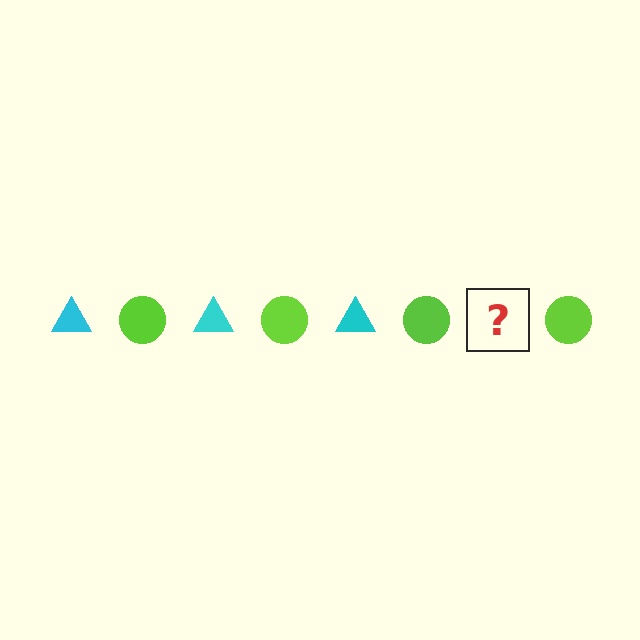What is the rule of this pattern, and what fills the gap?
The rule is that the pattern alternates between cyan triangle and lime circle. The gap should be filled with a cyan triangle.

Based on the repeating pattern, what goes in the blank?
The blank should be a cyan triangle.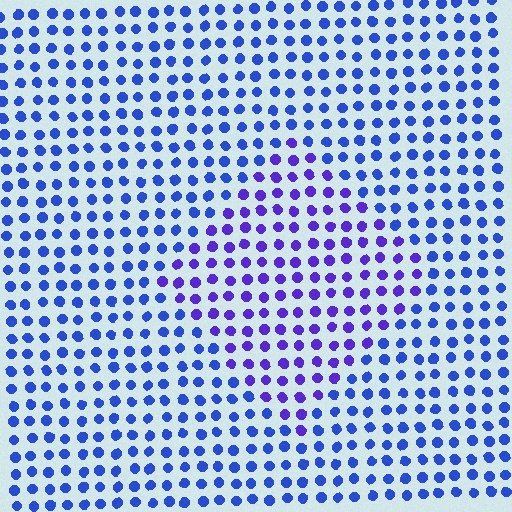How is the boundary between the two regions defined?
The boundary is defined purely by a slight shift in hue (about 31 degrees). Spacing, size, and orientation are identical on both sides.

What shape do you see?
I see a diamond.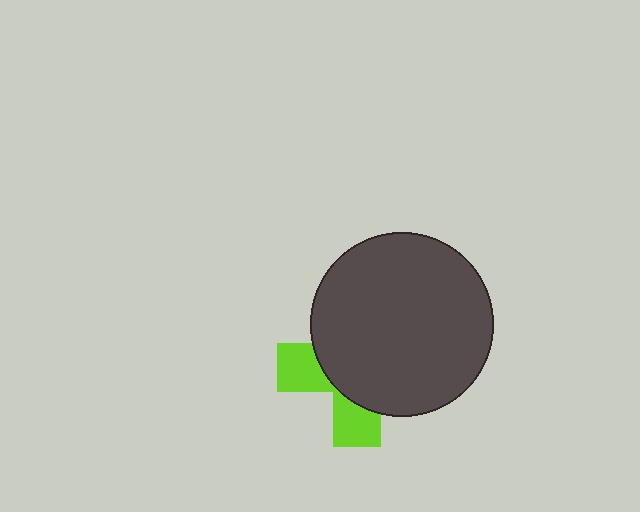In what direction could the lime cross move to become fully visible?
The lime cross could move toward the lower-left. That would shift it out from behind the dark gray circle entirely.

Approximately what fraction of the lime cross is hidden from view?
Roughly 68% of the lime cross is hidden behind the dark gray circle.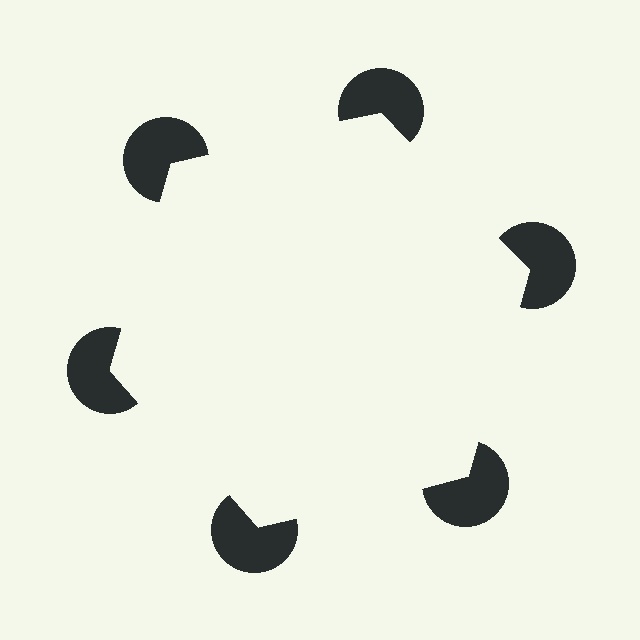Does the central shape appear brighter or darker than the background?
It typically appears slightly brighter than the background, even though no actual brightness change is drawn.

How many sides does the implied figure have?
6 sides.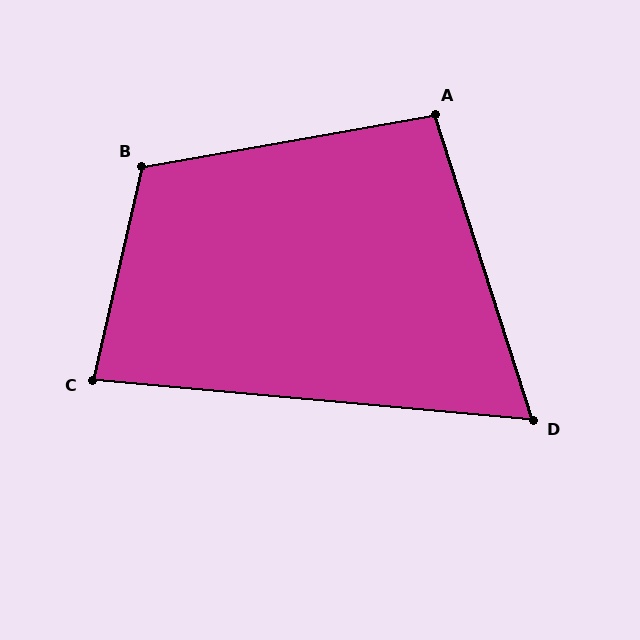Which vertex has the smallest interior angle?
D, at approximately 67 degrees.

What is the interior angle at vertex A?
Approximately 98 degrees (obtuse).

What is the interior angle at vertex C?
Approximately 82 degrees (acute).